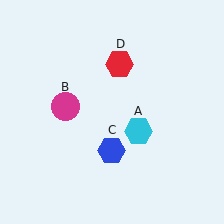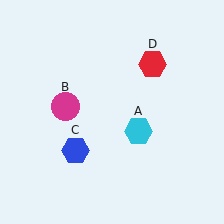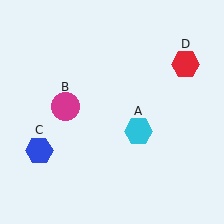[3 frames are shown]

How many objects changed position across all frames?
2 objects changed position: blue hexagon (object C), red hexagon (object D).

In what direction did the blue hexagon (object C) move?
The blue hexagon (object C) moved left.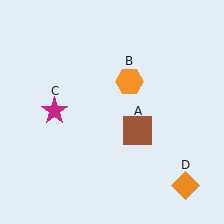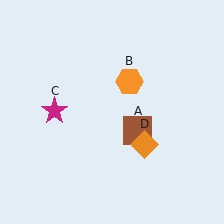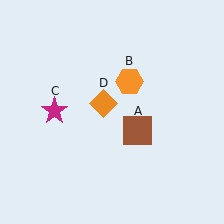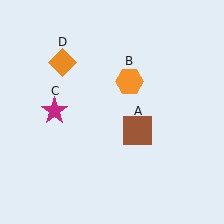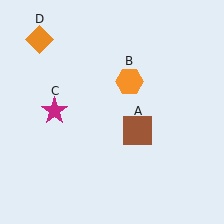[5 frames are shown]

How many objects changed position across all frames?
1 object changed position: orange diamond (object D).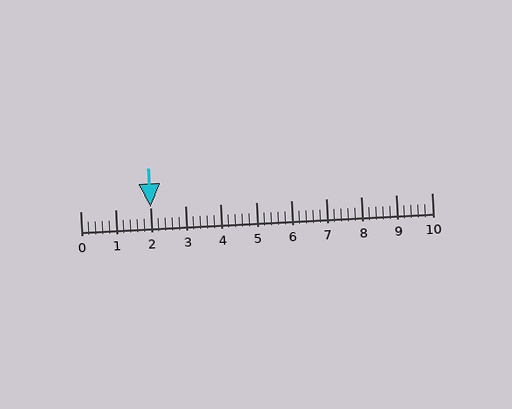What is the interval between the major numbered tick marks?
The major tick marks are spaced 1 units apart.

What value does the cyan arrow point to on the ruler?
The cyan arrow points to approximately 2.0.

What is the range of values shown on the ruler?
The ruler shows values from 0 to 10.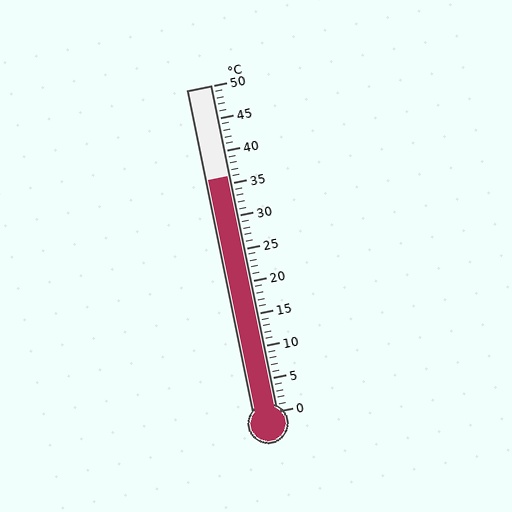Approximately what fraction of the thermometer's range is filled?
The thermometer is filled to approximately 70% of its range.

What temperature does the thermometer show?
The thermometer shows approximately 36°C.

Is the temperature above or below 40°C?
The temperature is below 40°C.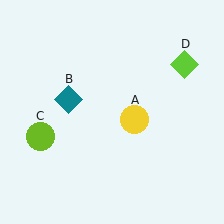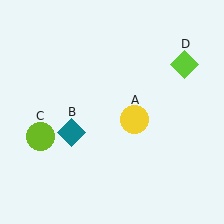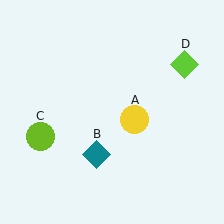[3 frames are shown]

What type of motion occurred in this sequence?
The teal diamond (object B) rotated counterclockwise around the center of the scene.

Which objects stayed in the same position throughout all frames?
Yellow circle (object A) and lime circle (object C) and lime diamond (object D) remained stationary.